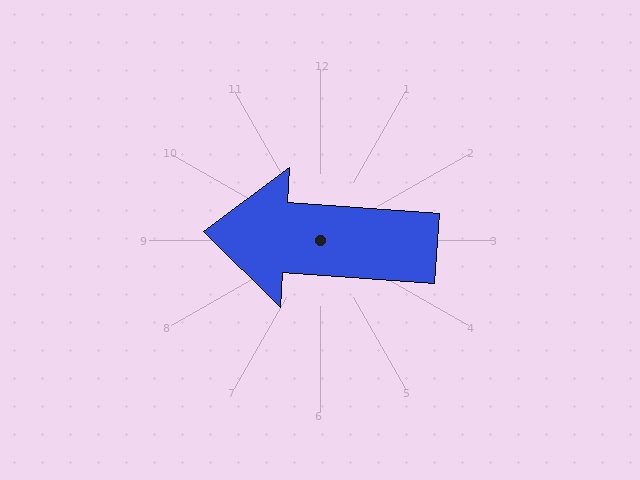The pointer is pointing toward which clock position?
Roughly 9 o'clock.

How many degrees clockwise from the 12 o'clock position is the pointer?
Approximately 274 degrees.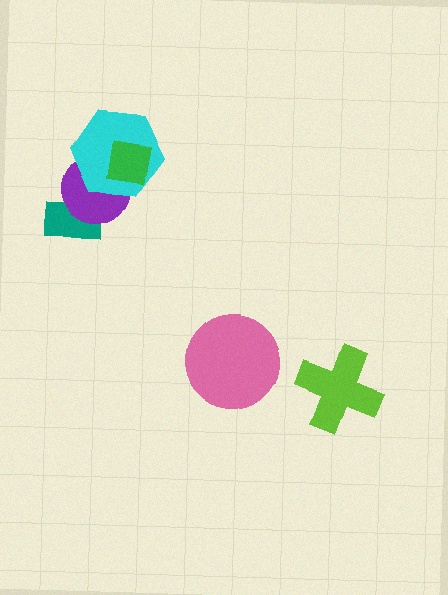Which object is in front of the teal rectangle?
The purple circle is in front of the teal rectangle.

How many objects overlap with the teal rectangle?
1 object overlaps with the teal rectangle.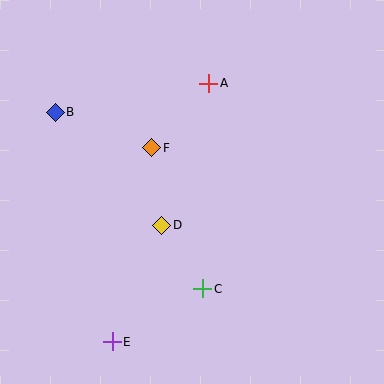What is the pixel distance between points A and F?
The distance between A and F is 86 pixels.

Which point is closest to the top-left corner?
Point B is closest to the top-left corner.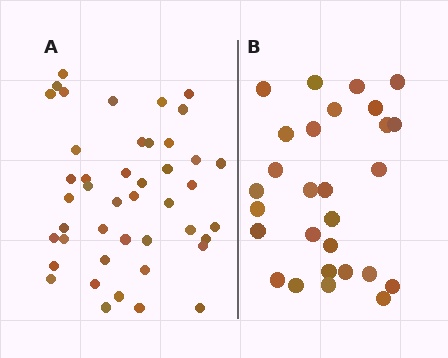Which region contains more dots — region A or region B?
Region A (the left region) has more dots.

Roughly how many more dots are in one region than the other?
Region A has approximately 15 more dots than region B.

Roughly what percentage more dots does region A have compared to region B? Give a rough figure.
About 55% more.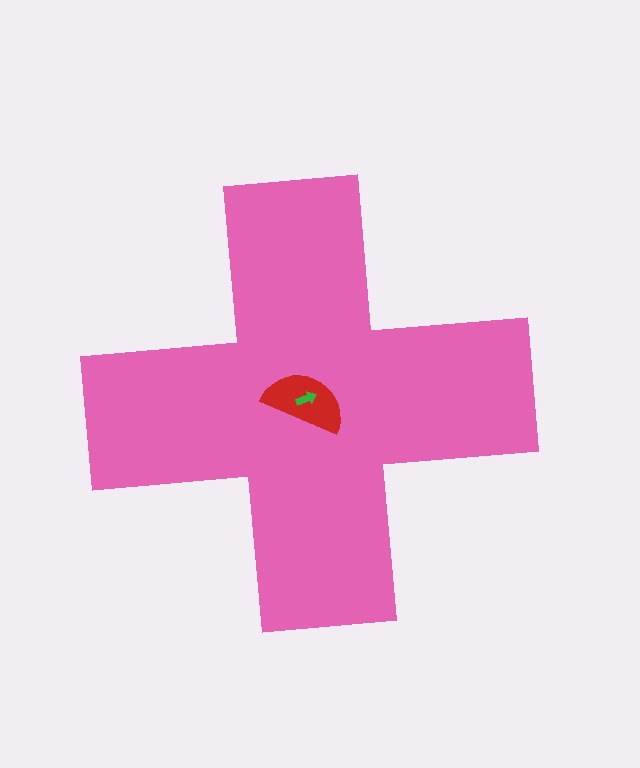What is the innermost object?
The green arrow.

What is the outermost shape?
The pink cross.